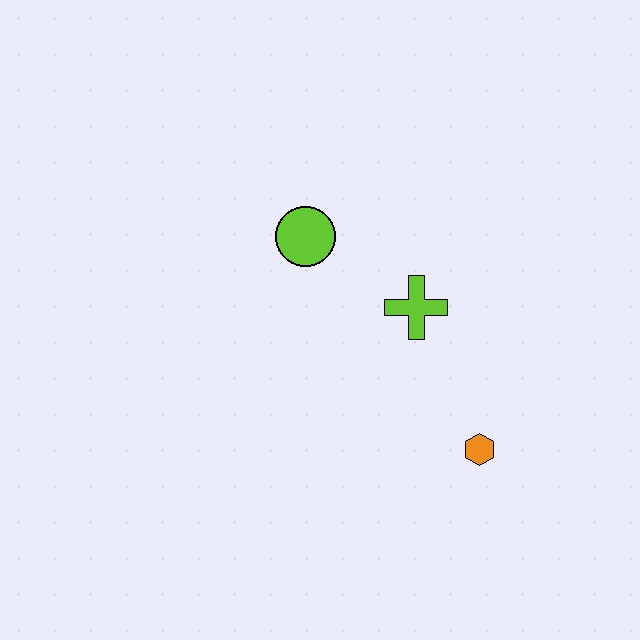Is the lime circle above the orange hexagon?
Yes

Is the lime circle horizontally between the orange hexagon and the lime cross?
No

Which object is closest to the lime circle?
The lime cross is closest to the lime circle.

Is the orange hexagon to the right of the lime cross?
Yes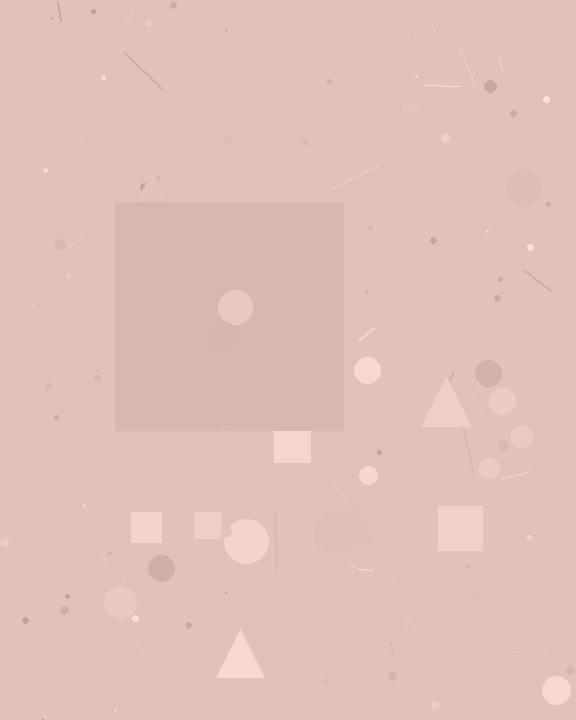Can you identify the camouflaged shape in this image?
The camouflaged shape is a square.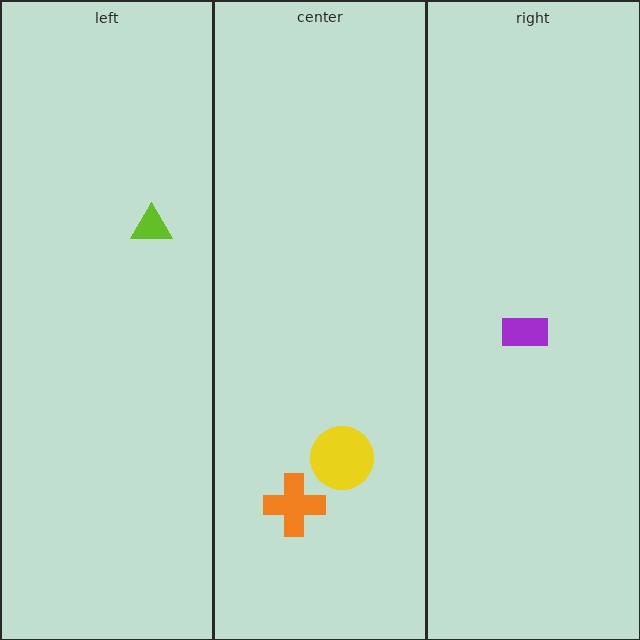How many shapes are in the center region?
2.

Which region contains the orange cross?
The center region.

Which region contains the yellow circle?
The center region.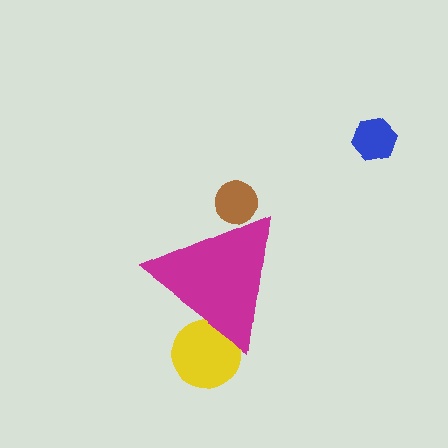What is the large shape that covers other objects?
A magenta triangle.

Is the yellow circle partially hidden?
Yes, the yellow circle is partially hidden behind the magenta triangle.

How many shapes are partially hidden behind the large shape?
2 shapes are partially hidden.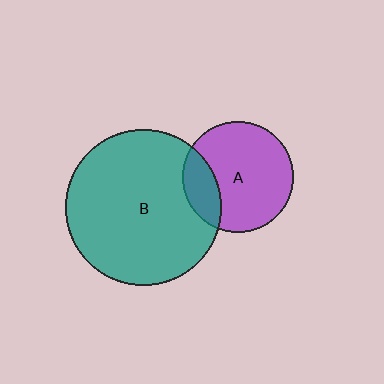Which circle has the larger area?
Circle B (teal).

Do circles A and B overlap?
Yes.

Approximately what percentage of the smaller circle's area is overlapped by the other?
Approximately 20%.